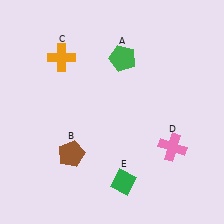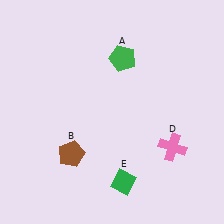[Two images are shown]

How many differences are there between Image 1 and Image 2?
There is 1 difference between the two images.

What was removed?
The orange cross (C) was removed in Image 2.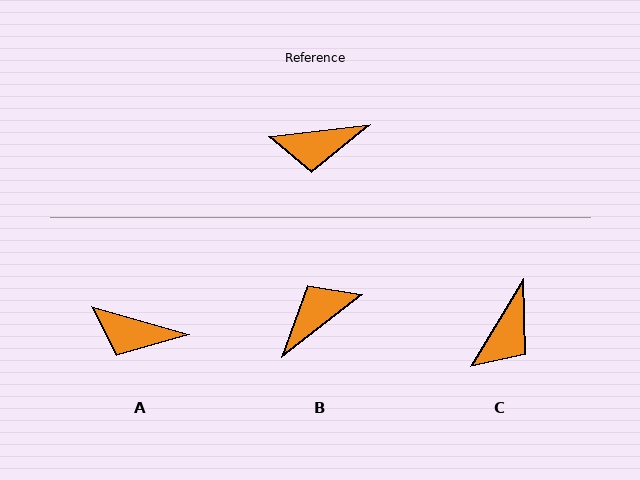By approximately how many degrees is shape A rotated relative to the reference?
Approximately 23 degrees clockwise.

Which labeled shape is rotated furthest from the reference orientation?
B, about 149 degrees away.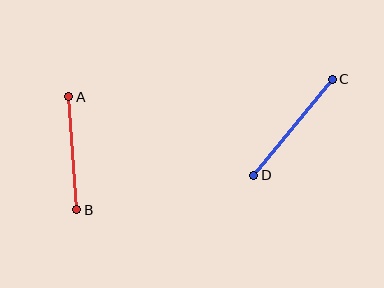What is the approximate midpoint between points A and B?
The midpoint is at approximately (73, 153) pixels.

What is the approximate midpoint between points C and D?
The midpoint is at approximately (293, 127) pixels.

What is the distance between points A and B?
The distance is approximately 113 pixels.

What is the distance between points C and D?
The distance is approximately 124 pixels.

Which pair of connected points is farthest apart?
Points C and D are farthest apart.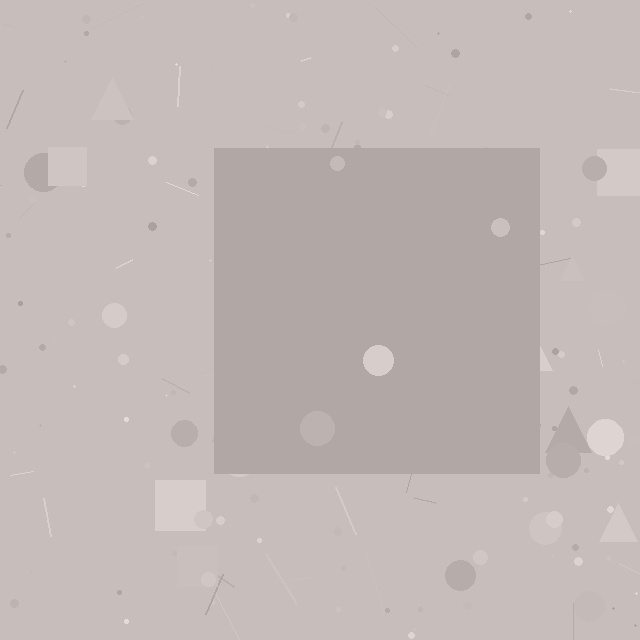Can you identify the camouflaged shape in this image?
The camouflaged shape is a square.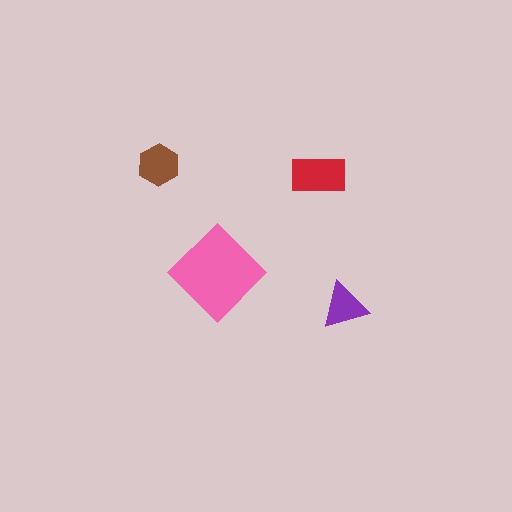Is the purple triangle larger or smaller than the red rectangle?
Smaller.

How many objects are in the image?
There are 4 objects in the image.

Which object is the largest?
The pink diamond.